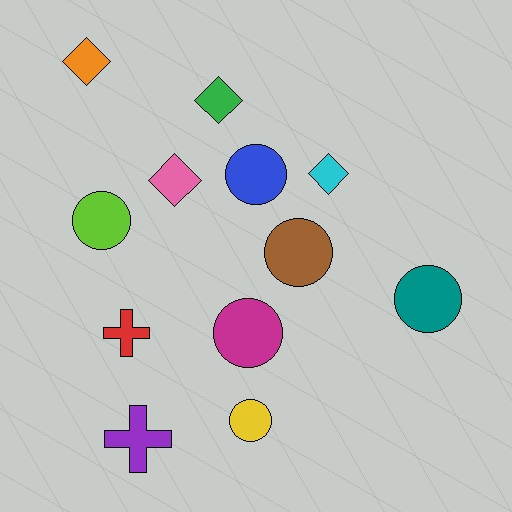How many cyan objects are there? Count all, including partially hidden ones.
There is 1 cyan object.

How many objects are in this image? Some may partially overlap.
There are 12 objects.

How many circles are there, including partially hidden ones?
There are 6 circles.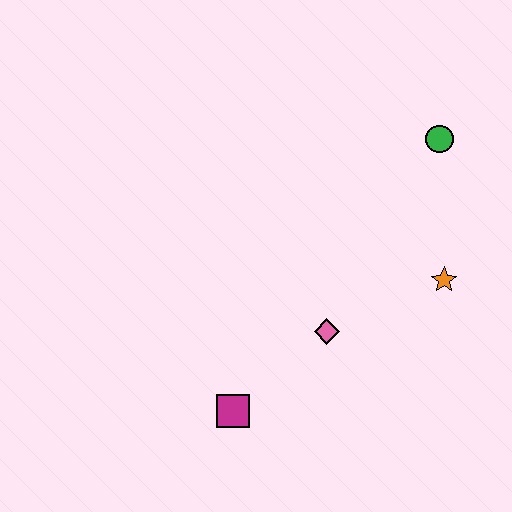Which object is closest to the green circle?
The orange star is closest to the green circle.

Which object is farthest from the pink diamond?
The green circle is farthest from the pink diamond.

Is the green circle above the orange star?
Yes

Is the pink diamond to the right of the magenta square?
Yes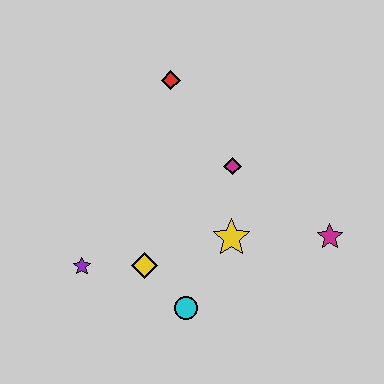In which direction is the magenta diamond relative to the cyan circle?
The magenta diamond is above the cyan circle.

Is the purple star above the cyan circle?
Yes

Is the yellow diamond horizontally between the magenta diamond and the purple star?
Yes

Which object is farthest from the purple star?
The magenta star is farthest from the purple star.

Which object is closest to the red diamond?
The magenta diamond is closest to the red diamond.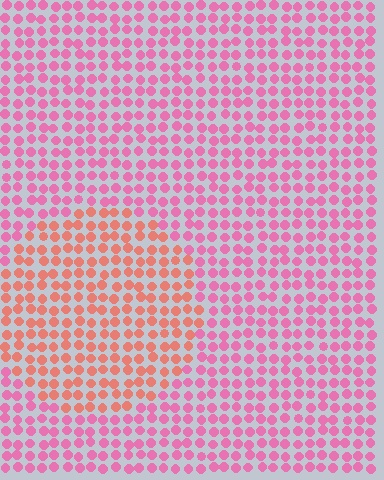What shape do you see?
I see a circle.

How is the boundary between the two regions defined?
The boundary is defined purely by a slight shift in hue (about 38 degrees). Spacing, size, and orientation are identical on both sides.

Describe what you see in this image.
The image is filled with small pink elements in a uniform arrangement. A circle-shaped region is visible where the elements are tinted to a slightly different hue, forming a subtle color boundary.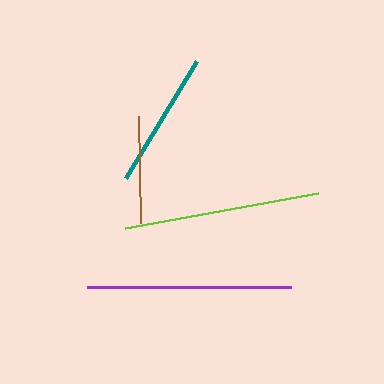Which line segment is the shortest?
The brown line is the shortest at approximately 106 pixels.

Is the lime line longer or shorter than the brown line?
The lime line is longer than the brown line.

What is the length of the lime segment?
The lime segment is approximately 197 pixels long.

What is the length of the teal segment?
The teal segment is approximately 137 pixels long.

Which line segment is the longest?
The purple line is the longest at approximately 203 pixels.